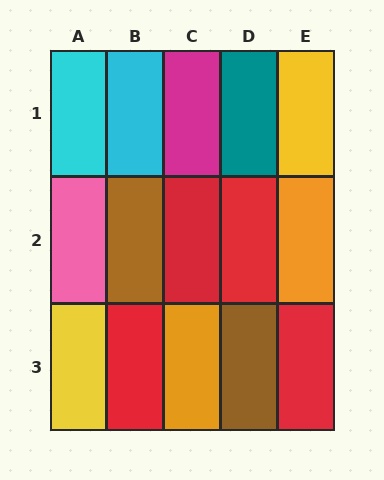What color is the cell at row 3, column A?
Yellow.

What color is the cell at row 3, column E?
Red.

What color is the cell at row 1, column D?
Teal.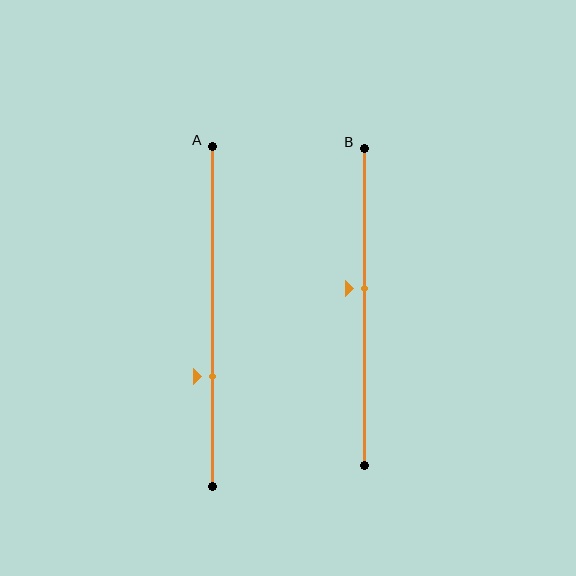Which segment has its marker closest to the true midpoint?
Segment B has its marker closest to the true midpoint.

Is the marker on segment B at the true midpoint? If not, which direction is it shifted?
No, the marker on segment B is shifted upward by about 6% of the segment length.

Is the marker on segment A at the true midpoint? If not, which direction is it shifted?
No, the marker on segment A is shifted downward by about 18% of the segment length.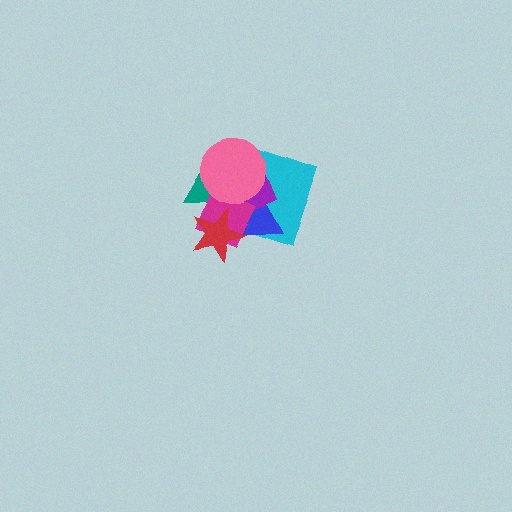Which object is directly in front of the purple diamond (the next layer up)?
The teal triangle is directly in front of the purple diamond.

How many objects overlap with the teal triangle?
5 objects overlap with the teal triangle.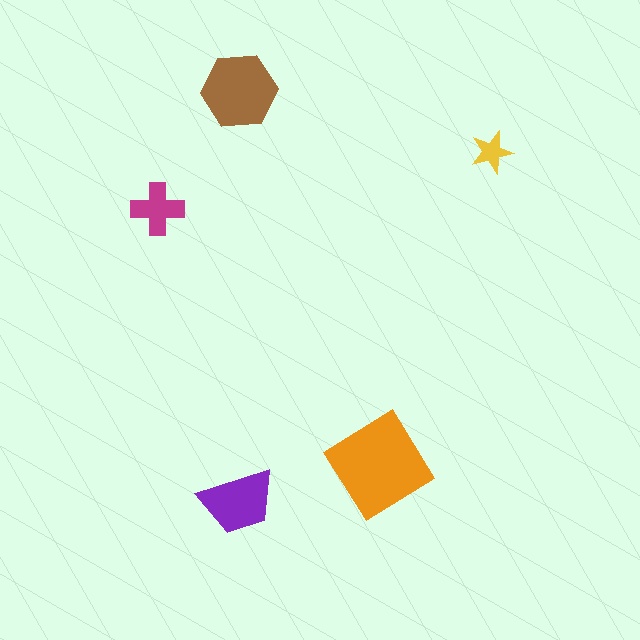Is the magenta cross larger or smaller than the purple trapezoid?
Smaller.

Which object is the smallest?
The yellow star.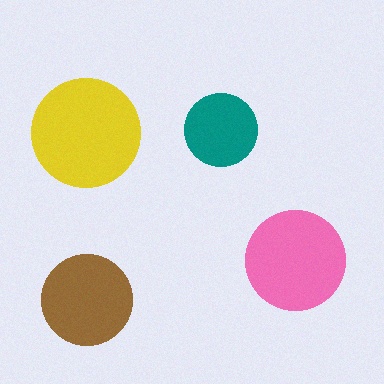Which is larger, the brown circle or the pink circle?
The pink one.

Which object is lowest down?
The brown circle is bottommost.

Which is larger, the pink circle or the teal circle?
The pink one.